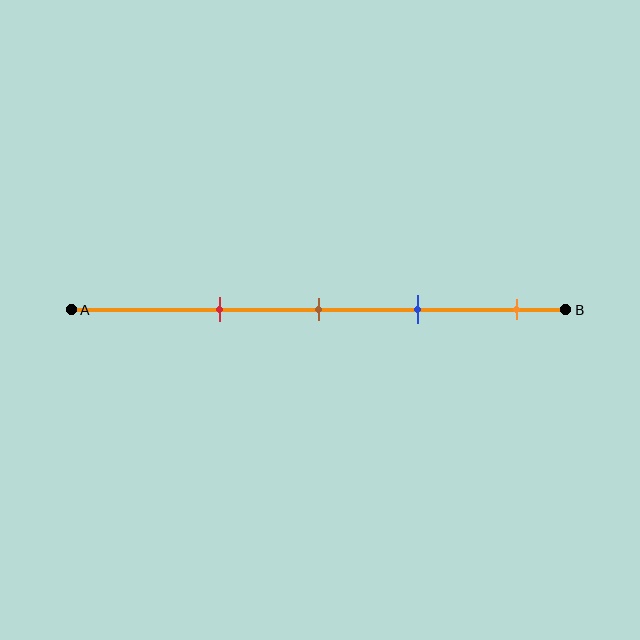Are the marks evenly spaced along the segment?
Yes, the marks are approximately evenly spaced.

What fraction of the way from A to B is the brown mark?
The brown mark is approximately 50% (0.5) of the way from A to B.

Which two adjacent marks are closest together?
The brown and blue marks are the closest adjacent pair.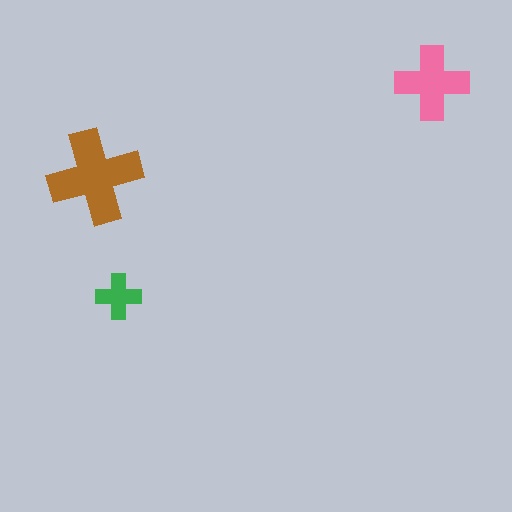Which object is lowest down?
The green cross is bottommost.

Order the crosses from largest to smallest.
the brown one, the pink one, the green one.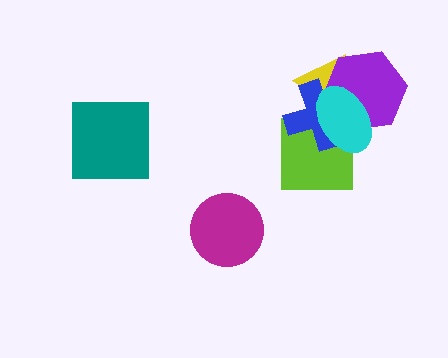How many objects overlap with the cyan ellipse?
4 objects overlap with the cyan ellipse.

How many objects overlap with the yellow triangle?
3 objects overlap with the yellow triangle.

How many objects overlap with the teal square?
0 objects overlap with the teal square.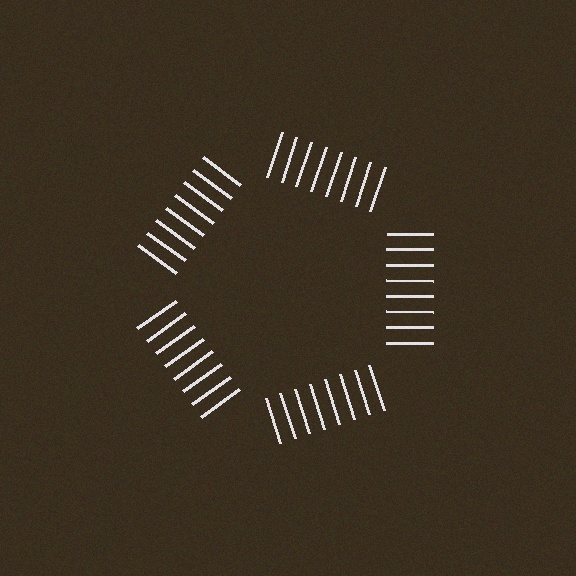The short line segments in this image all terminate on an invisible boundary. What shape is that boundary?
An illusory pentagon — the line segments terminate on its edges but no continuous stroke is drawn.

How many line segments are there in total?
40 — 8 along each of the 5 edges.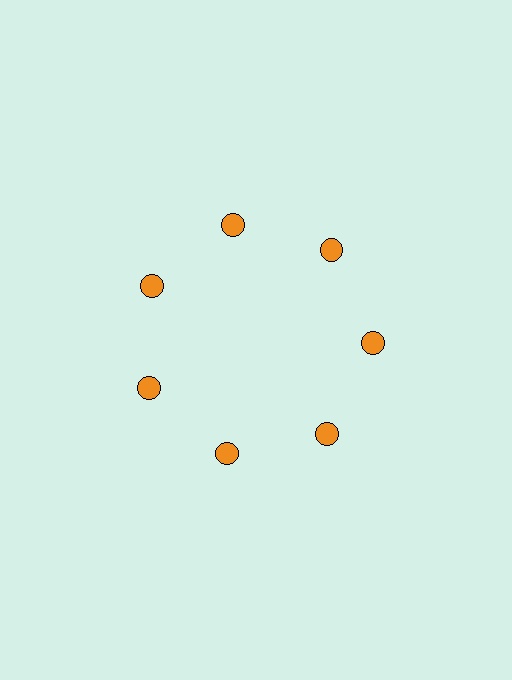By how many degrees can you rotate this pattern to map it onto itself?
The pattern maps onto itself every 51 degrees of rotation.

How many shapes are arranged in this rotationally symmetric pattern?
There are 7 shapes, arranged in 7 groups of 1.